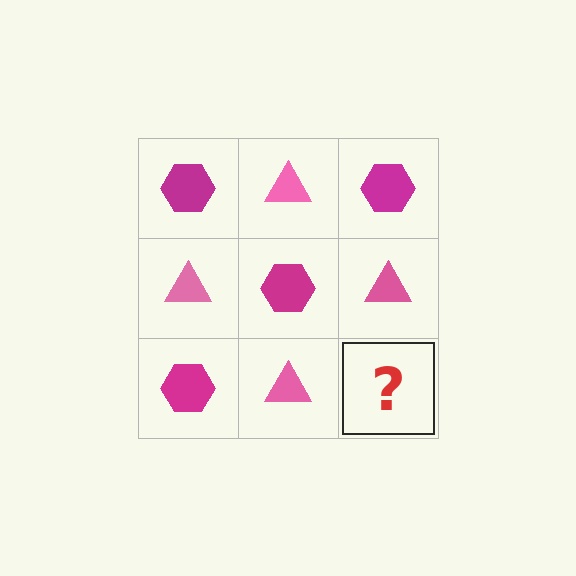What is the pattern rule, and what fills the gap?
The rule is that it alternates magenta hexagon and pink triangle in a checkerboard pattern. The gap should be filled with a magenta hexagon.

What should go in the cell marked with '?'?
The missing cell should contain a magenta hexagon.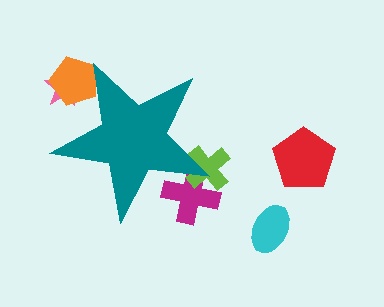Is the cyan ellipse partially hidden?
No, the cyan ellipse is fully visible.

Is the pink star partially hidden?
Yes, the pink star is partially hidden behind the teal star.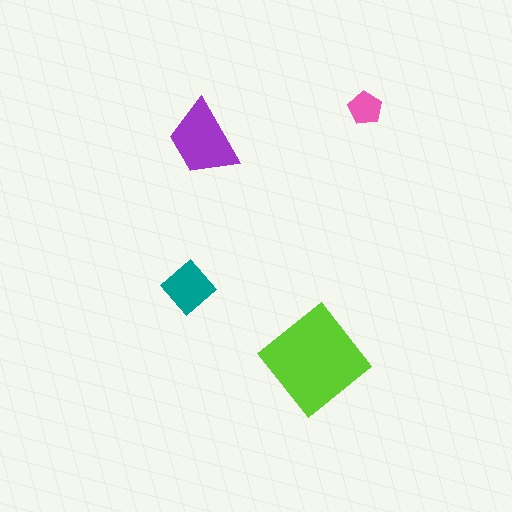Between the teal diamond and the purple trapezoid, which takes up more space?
The purple trapezoid.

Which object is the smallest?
The pink pentagon.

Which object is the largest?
The lime diamond.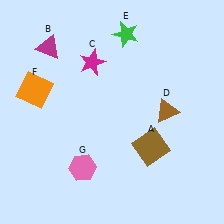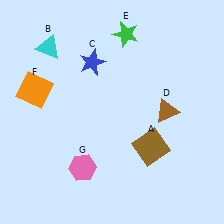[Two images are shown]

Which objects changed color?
B changed from magenta to cyan. C changed from magenta to blue.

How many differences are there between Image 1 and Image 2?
There are 2 differences between the two images.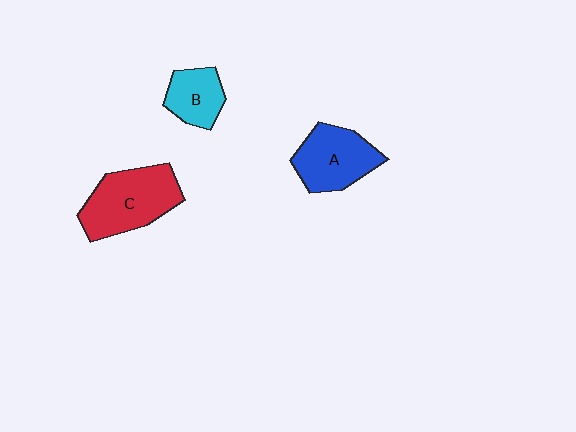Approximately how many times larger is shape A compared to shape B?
Approximately 1.5 times.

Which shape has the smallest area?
Shape B (cyan).